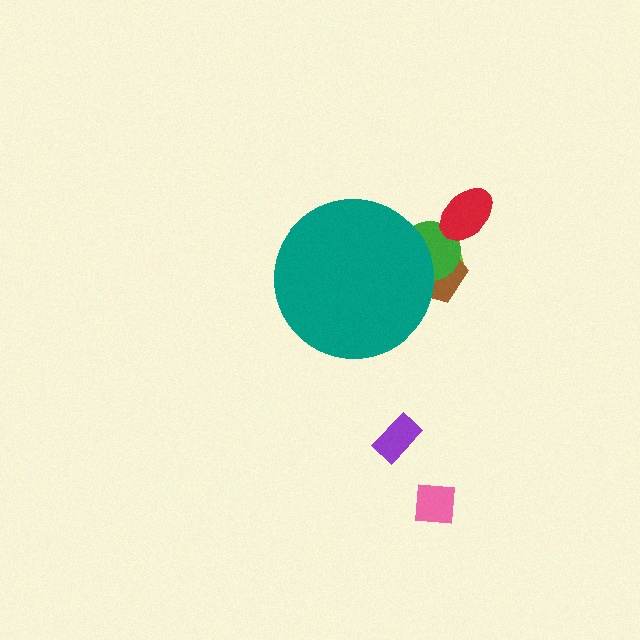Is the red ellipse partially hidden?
No, the red ellipse is fully visible.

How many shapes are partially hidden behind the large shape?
3 shapes are partially hidden.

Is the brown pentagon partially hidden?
Yes, the brown pentagon is partially hidden behind the teal circle.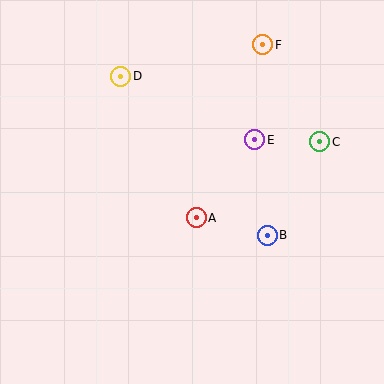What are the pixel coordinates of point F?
Point F is at (263, 45).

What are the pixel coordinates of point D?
Point D is at (121, 76).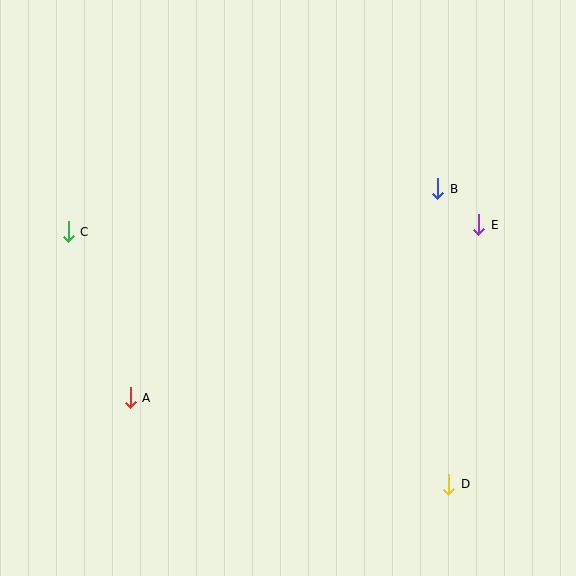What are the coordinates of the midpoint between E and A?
The midpoint between E and A is at (305, 311).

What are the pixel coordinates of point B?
Point B is at (437, 189).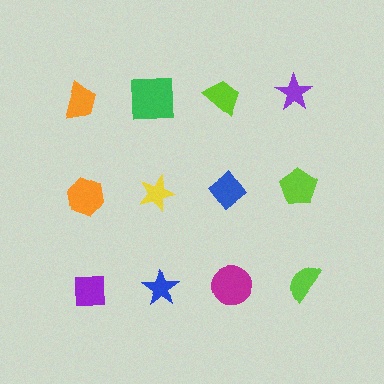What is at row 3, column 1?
A purple square.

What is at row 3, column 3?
A magenta circle.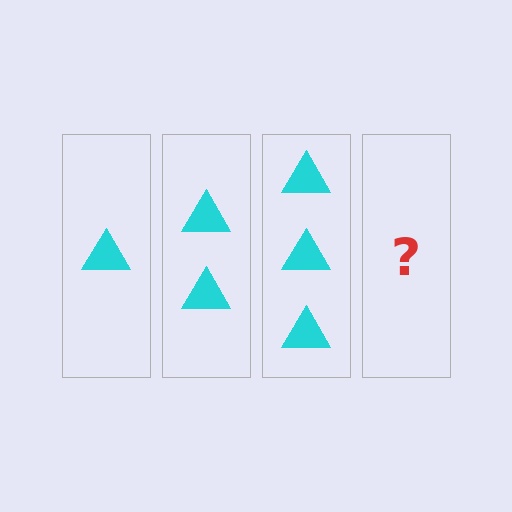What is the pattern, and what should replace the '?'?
The pattern is that each step adds one more triangle. The '?' should be 4 triangles.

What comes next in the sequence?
The next element should be 4 triangles.